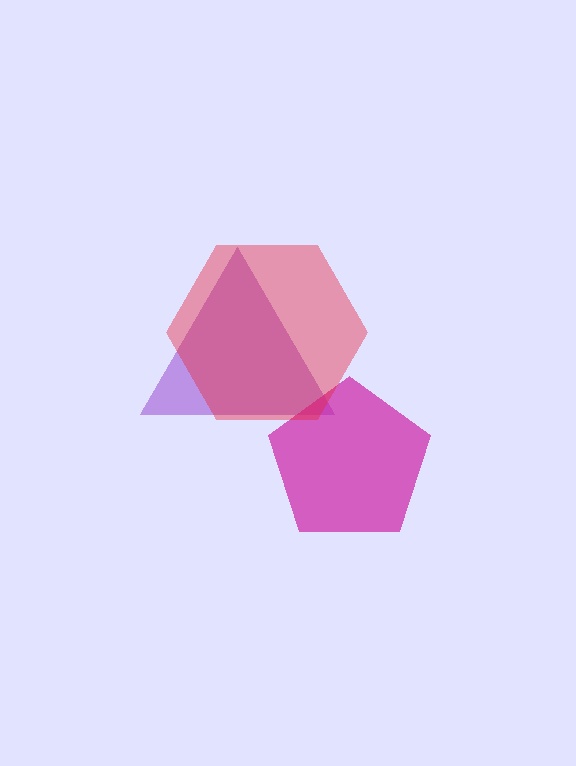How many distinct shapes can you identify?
There are 3 distinct shapes: a purple triangle, a magenta pentagon, a red hexagon.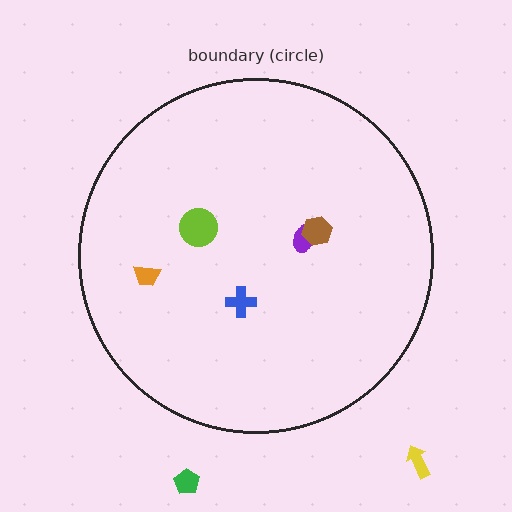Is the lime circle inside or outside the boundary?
Inside.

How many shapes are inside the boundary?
5 inside, 2 outside.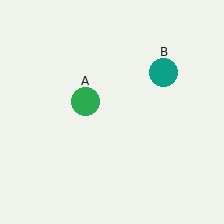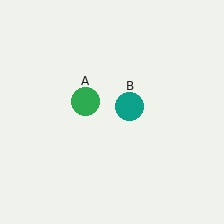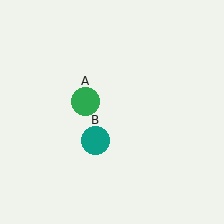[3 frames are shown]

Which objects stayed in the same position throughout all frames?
Green circle (object A) remained stationary.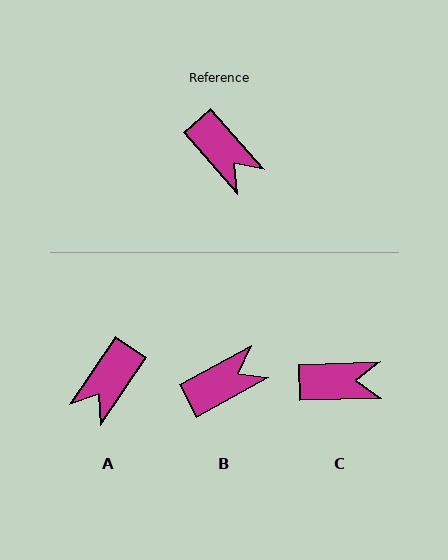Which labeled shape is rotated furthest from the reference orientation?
B, about 77 degrees away.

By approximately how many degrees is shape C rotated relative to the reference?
Approximately 51 degrees counter-clockwise.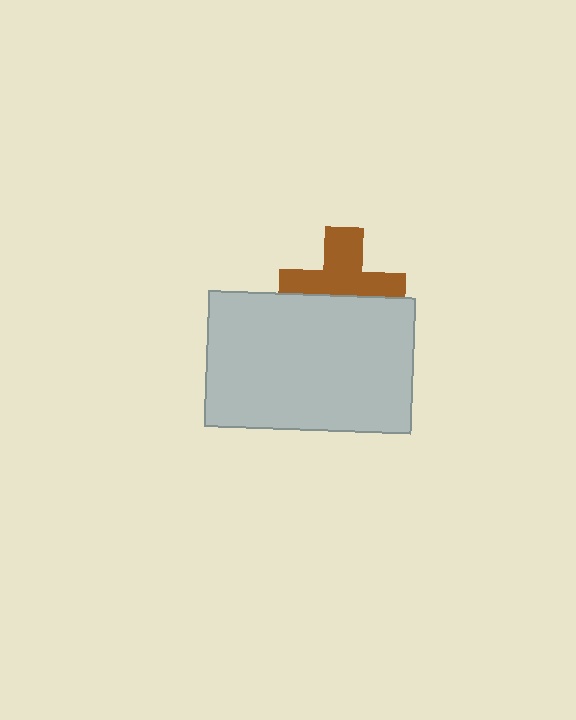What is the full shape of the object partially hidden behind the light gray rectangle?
The partially hidden object is a brown cross.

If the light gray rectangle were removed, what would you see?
You would see the complete brown cross.